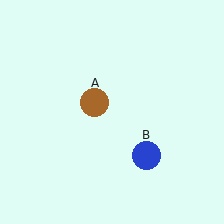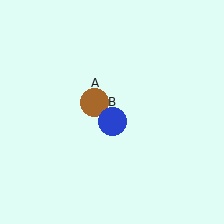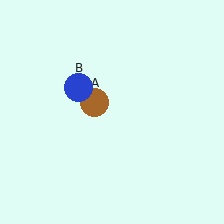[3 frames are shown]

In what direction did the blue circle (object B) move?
The blue circle (object B) moved up and to the left.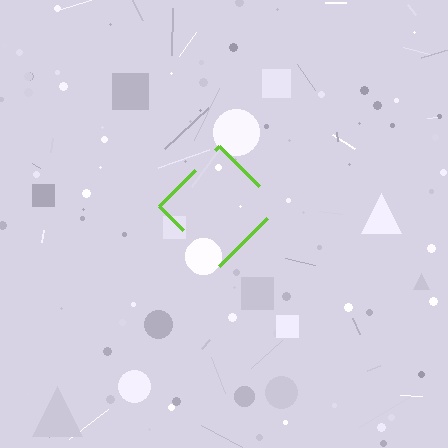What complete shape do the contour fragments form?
The contour fragments form a diamond.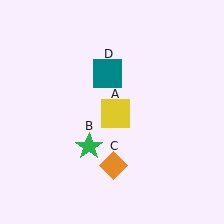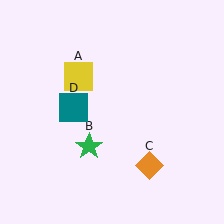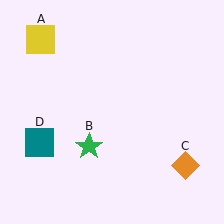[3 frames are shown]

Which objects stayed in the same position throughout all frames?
Green star (object B) remained stationary.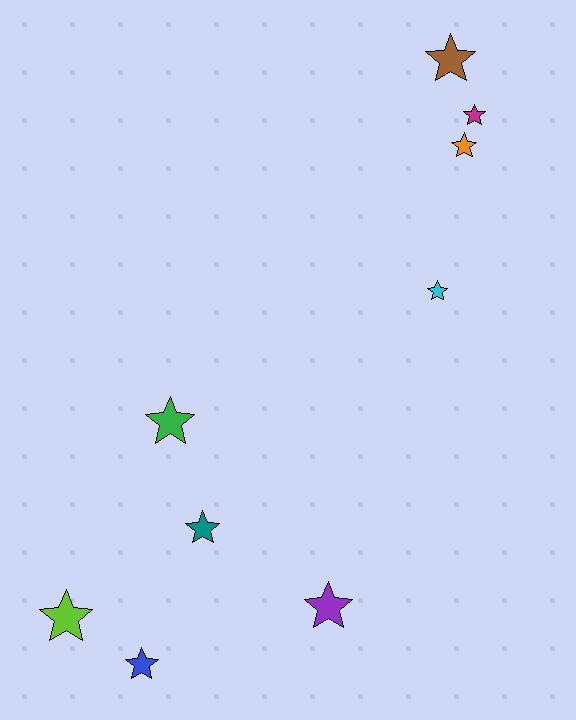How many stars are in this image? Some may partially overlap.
There are 9 stars.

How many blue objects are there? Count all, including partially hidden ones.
There is 1 blue object.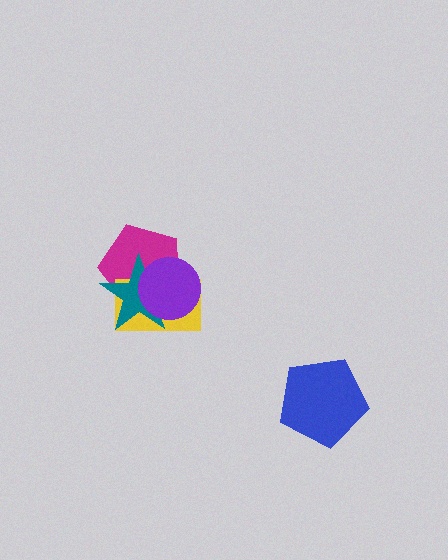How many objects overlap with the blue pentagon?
0 objects overlap with the blue pentagon.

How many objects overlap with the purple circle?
3 objects overlap with the purple circle.